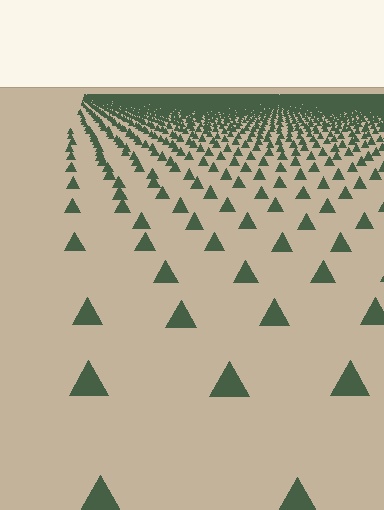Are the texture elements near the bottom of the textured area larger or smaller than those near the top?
Larger. Near the bottom, elements are closer to the viewer and appear at a bigger on-screen size.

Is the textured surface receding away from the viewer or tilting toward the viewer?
The surface is receding away from the viewer. Texture elements get smaller and denser toward the top.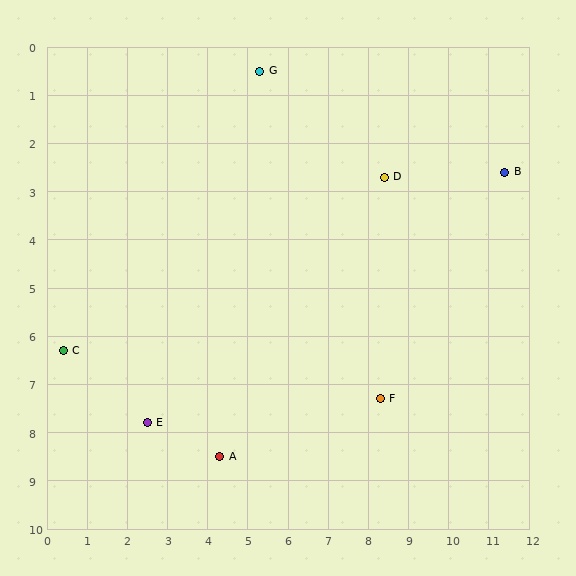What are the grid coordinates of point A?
Point A is at approximately (4.3, 8.5).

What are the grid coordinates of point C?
Point C is at approximately (0.4, 6.3).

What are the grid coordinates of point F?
Point F is at approximately (8.3, 7.3).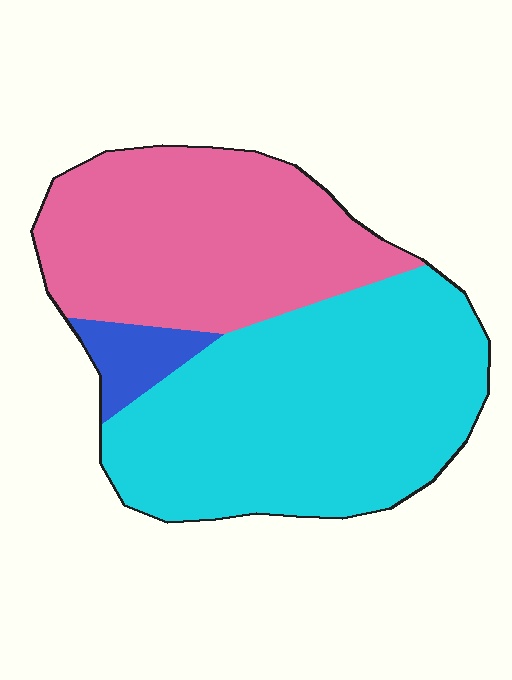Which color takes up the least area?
Blue, at roughly 5%.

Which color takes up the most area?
Cyan, at roughly 55%.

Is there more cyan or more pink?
Cyan.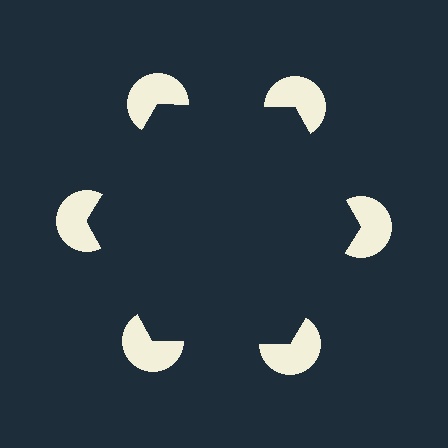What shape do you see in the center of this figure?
An illusory hexagon — its edges are inferred from the aligned wedge cuts in the pac-man discs, not physically drawn.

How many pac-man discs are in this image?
There are 6 — one at each vertex of the illusory hexagon.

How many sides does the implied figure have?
6 sides.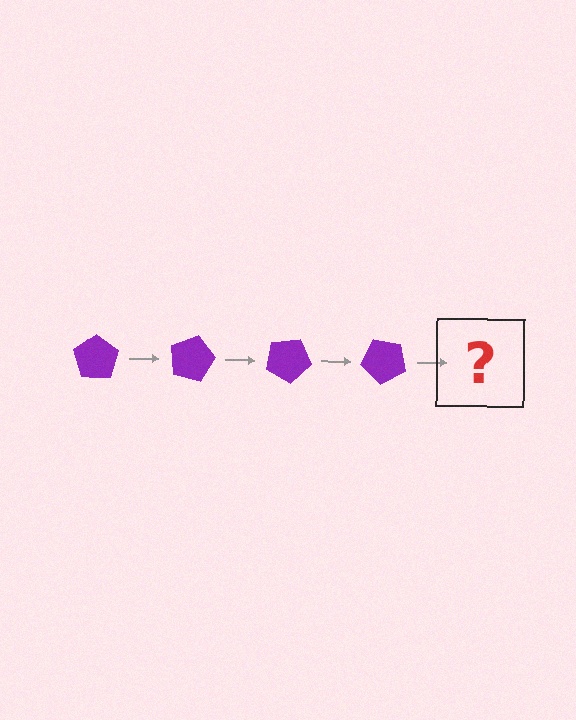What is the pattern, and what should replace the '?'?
The pattern is that the pentagon rotates 15 degrees each step. The '?' should be a purple pentagon rotated 60 degrees.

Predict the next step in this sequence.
The next step is a purple pentagon rotated 60 degrees.